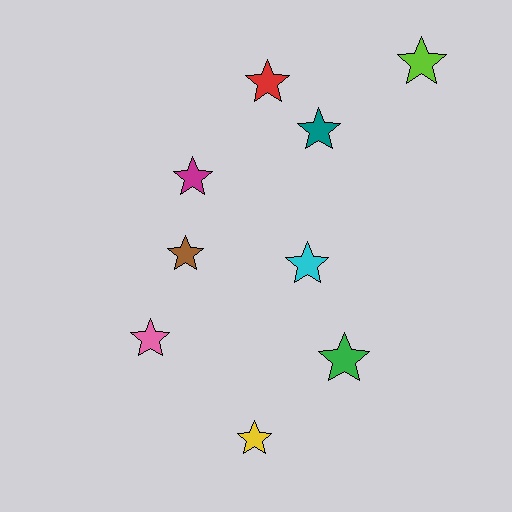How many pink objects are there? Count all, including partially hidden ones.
There is 1 pink object.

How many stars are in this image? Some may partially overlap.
There are 9 stars.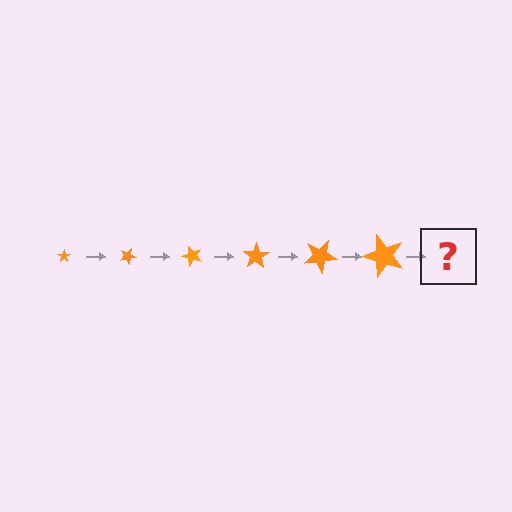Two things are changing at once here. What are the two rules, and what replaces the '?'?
The two rules are that the star grows larger each step and it rotates 25 degrees each step. The '?' should be a star, larger than the previous one and rotated 150 degrees from the start.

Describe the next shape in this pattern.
It should be a star, larger than the previous one and rotated 150 degrees from the start.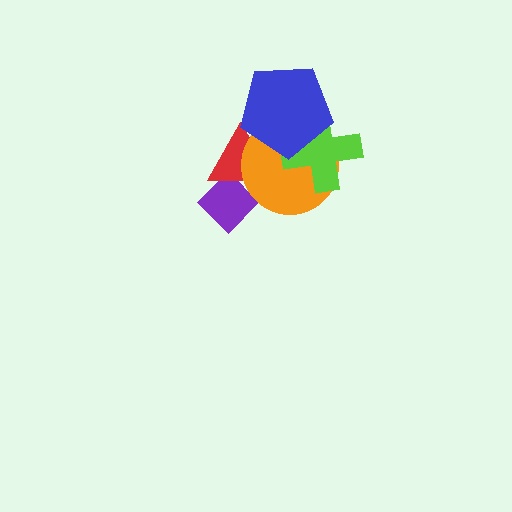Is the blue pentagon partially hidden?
No, no other shape covers it.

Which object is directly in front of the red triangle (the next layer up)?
The orange circle is directly in front of the red triangle.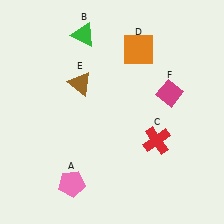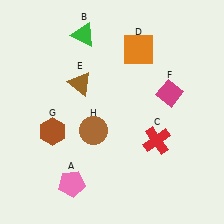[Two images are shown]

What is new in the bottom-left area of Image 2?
A brown hexagon (G) was added in the bottom-left area of Image 2.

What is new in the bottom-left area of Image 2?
A brown circle (H) was added in the bottom-left area of Image 2.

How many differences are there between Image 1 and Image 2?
There are 2 differences between the two images.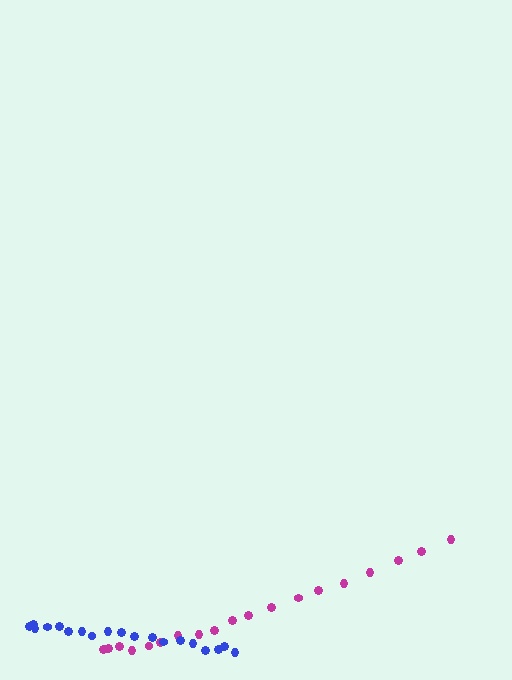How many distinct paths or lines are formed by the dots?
There are 2 distinct paths.